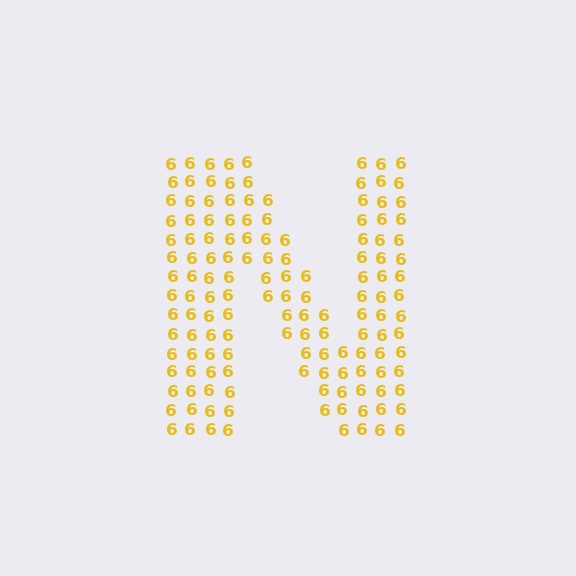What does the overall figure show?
The overall figure shows the letter N.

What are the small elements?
The small elements are digit 6's.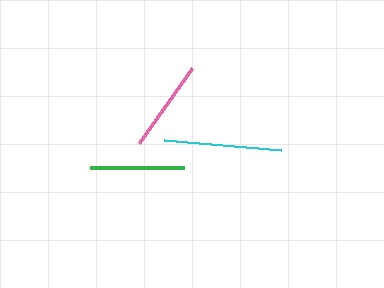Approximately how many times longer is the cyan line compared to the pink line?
The cyan line is approximately 1.3 times the length of the pink line.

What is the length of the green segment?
The green segment is approximately 94 pixels long.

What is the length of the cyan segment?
The cyan segment is approximately 118 pixels long.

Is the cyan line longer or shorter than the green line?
The cyan line is longer than the green line.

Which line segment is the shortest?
The pink line is the shortest at approximately 92 pixels.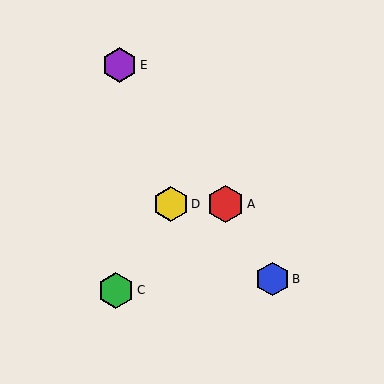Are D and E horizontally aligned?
No, D is at y≈204 and E is at y≈65.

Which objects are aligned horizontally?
Objects A, D are aligned horizontally.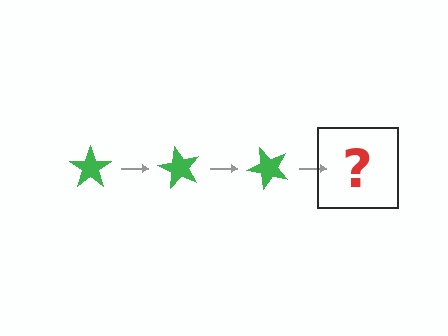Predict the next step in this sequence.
The next step is a green star rotated 180 degrees.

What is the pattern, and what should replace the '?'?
The pattern is that the star rotates 60 degrees each step. The '?' should be a green star rotated 180 degrees.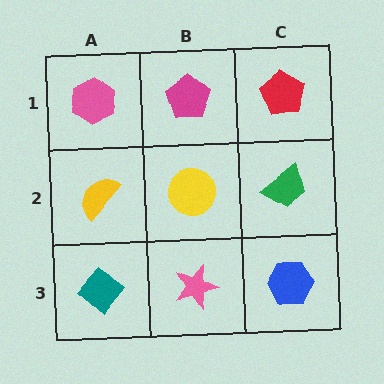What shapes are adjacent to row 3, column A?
A yellow semicircle (row 2, column A), a pink star (row 3, column B).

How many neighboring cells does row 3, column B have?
3.